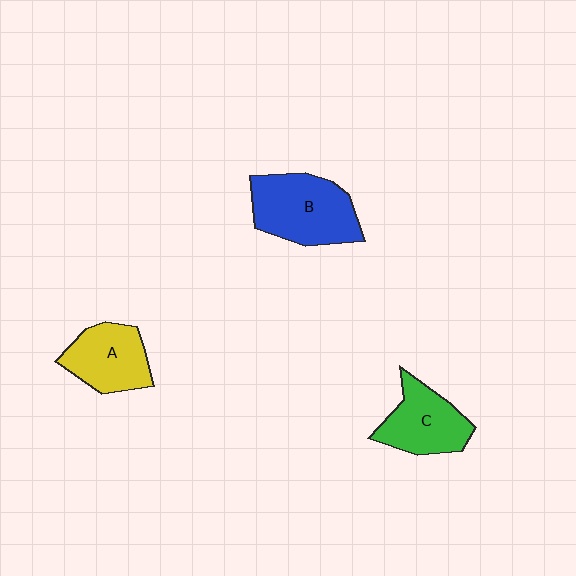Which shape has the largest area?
Shape B (blue).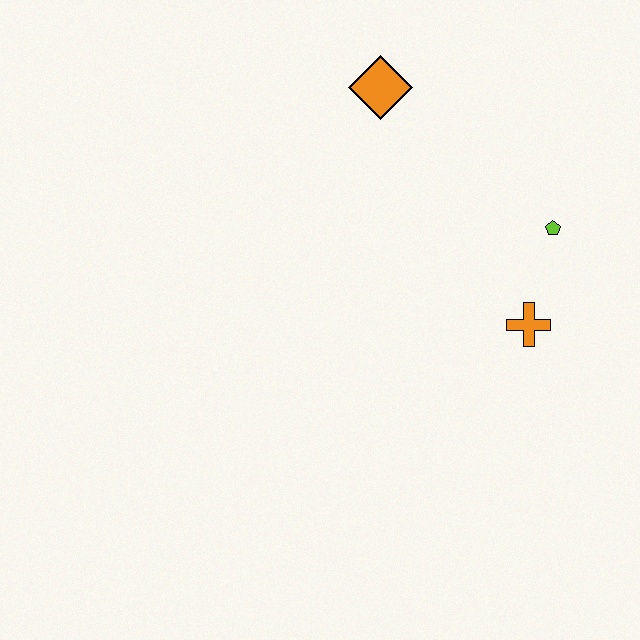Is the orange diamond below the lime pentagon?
No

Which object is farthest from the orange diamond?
The orange cross is farthest from the orange diamond.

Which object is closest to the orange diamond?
The lime pentagon is closest to the orange diamond.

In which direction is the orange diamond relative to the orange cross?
The orange diamond is above the orange cross.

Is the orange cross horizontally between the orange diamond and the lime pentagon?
Yes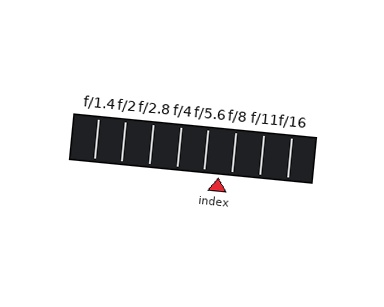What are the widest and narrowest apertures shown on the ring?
The widest aperture shown is f/1.4 and the narrowest is f/16.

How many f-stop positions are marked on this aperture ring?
There are 8 f-stop positions marked.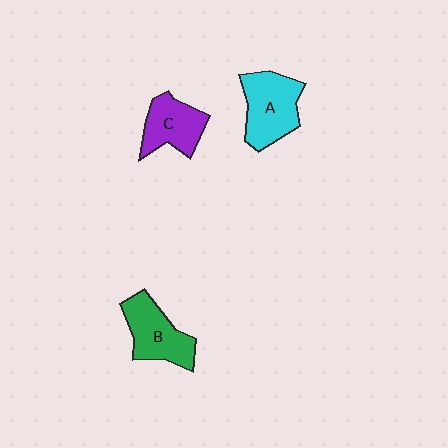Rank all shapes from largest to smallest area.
From largest to smallest: A (cyan), B (green), C (purple).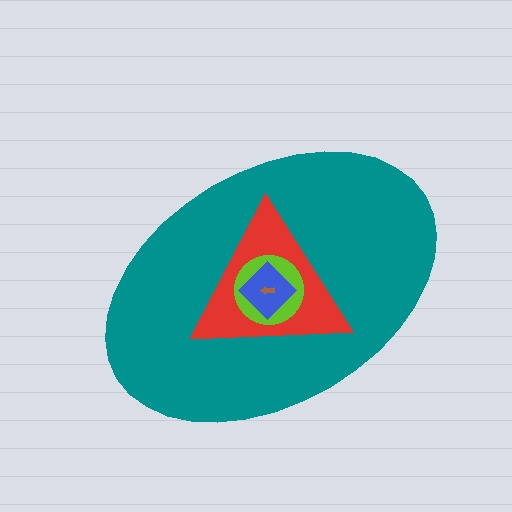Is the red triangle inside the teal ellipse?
Yes.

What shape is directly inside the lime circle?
The blue diamond.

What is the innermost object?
The brown arrow.